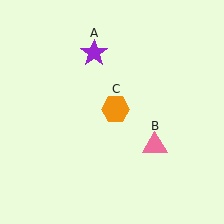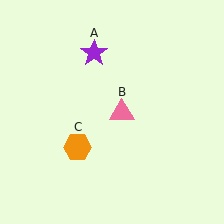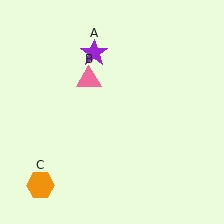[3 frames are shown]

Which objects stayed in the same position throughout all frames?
Purple star (object A) remained stationary.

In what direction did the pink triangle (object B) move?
The pink triangle (object B) moved up and to the left.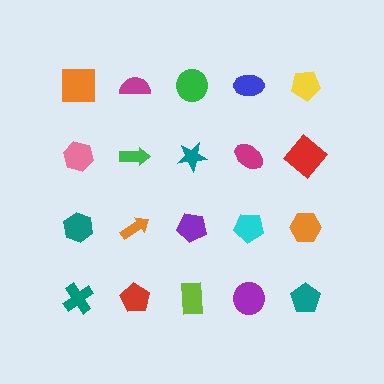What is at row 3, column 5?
An orange hexagon.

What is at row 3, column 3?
A purple pentagon.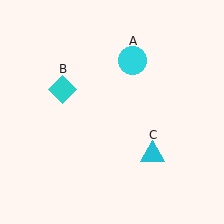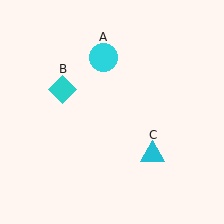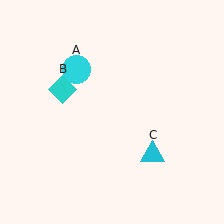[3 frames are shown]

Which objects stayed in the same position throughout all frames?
Cyan diamond (object B) and cyan triangle (object C) remained stationary.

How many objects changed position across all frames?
1 object changed position: cyan circle (object A).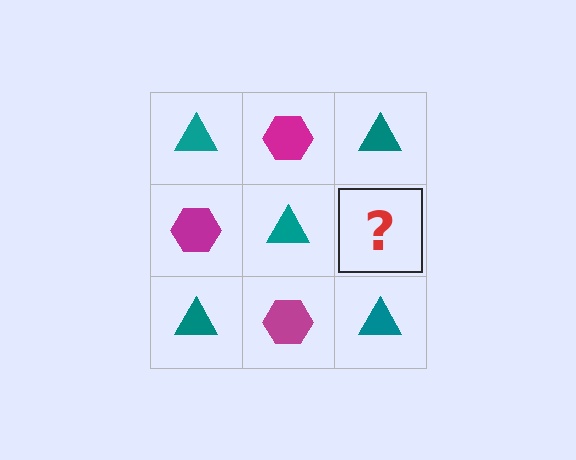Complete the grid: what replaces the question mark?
The question mark should be replaced with a magenta hexagon.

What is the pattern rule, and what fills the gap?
The rule is that it alternates teal triangle and magenta hexagon in a checkerboard pattern. The gap should be filled with a magenta hexagon.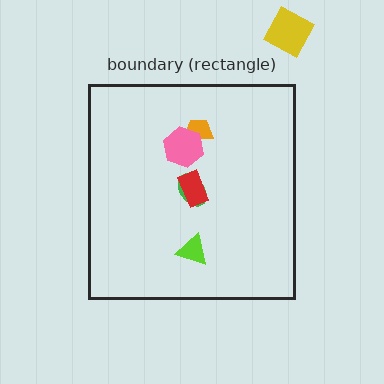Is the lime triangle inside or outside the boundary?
Inside.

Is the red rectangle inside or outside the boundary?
Inside.